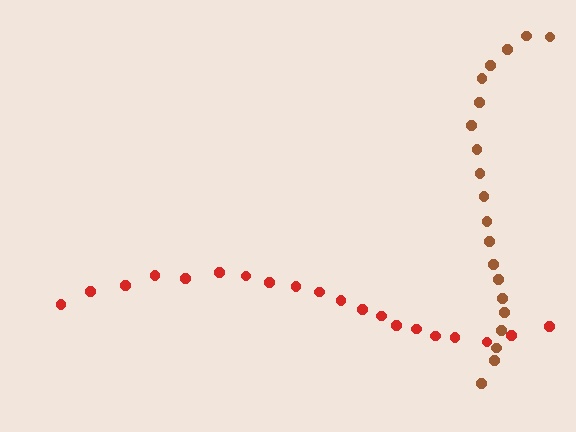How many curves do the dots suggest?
There are 2 distinct paths.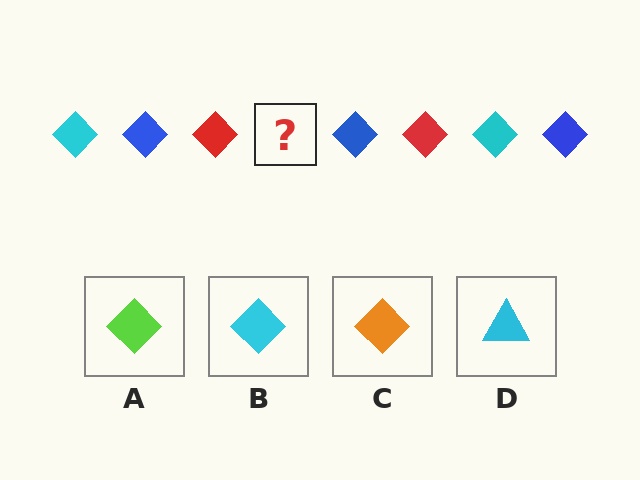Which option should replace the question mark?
Option B.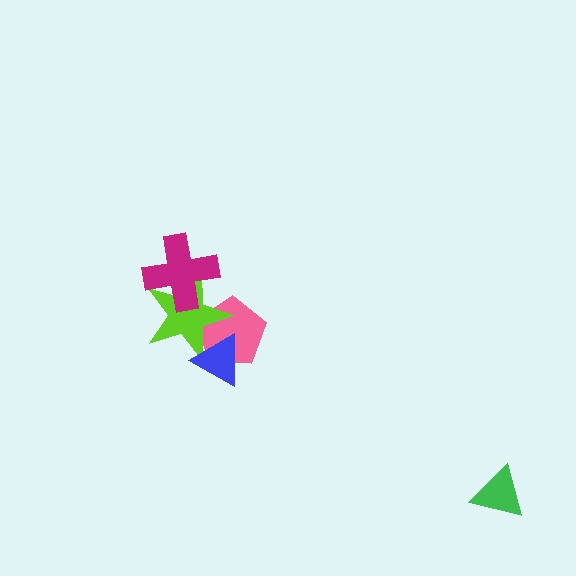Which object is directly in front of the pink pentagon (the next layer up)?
The lime star is directly in front of the pink pentagon.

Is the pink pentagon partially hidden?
Yes, it is partially covered by another shape.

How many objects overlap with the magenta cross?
1 object overlaps with the magenta cross.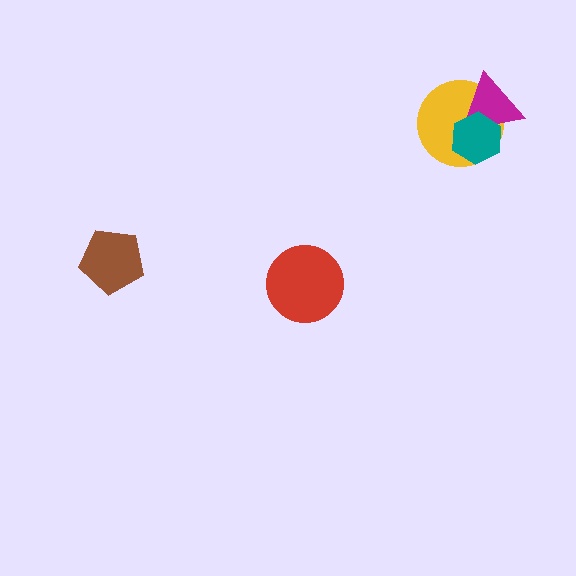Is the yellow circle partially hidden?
Yes, it is partially covered by another shape.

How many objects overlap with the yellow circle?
2 objects overlap with the yellow circle.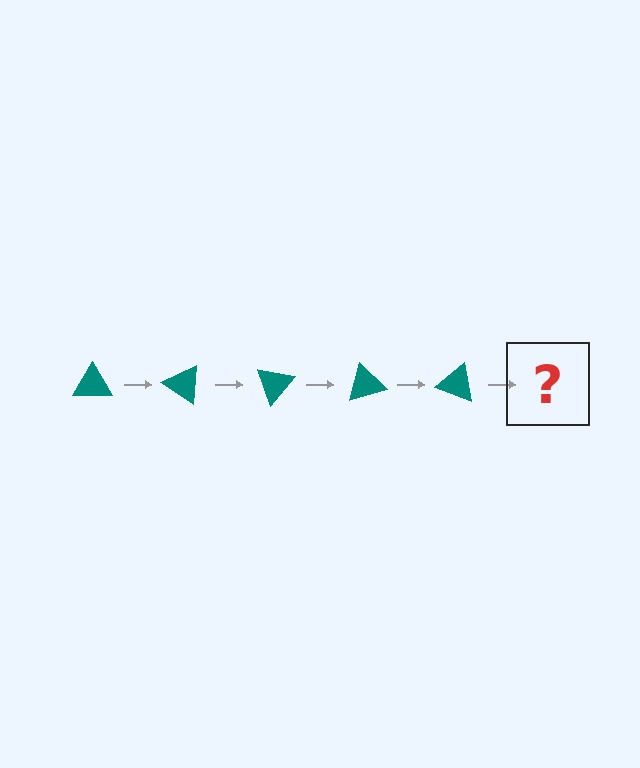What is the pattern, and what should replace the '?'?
The pattern is that the triangle rotates 35 degrees each step. The '?' should be a teal triangle rotated 175 degrees.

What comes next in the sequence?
The next element should be a teal triangle rotated 175 degrees.